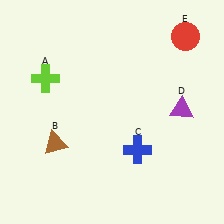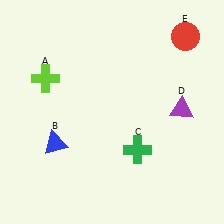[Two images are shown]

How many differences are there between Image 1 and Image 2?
There are 2 differences between the two images.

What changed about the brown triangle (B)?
In Image 1, B is brown. In Image 2, it changed to blue.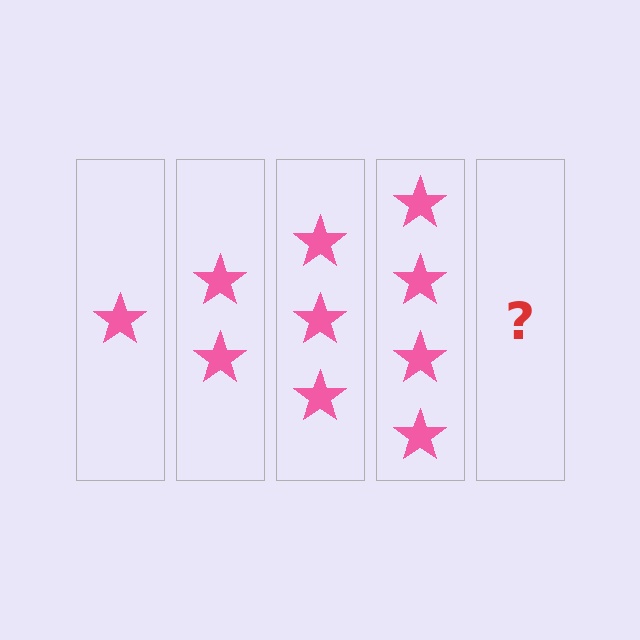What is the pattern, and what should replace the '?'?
The pattern is that each step adds one more star. The '?' should be 5 stars.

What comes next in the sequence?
The next element should be 5 stars.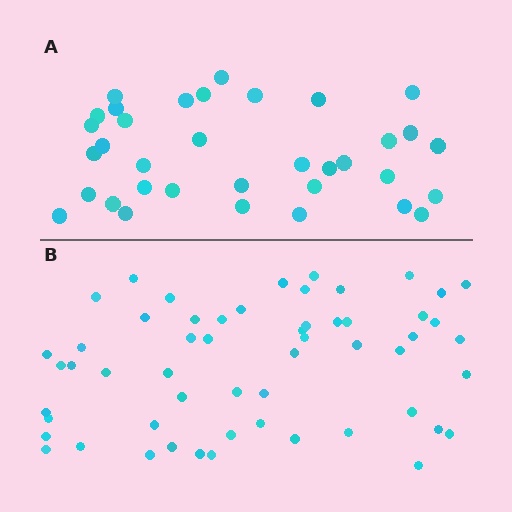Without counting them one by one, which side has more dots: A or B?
Region B (the bottom region) has more dots.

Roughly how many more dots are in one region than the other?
Region B has approximately 20 more dots than region A.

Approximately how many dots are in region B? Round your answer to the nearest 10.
About 60 dots. (The exact count is 56, which rounds to 60.)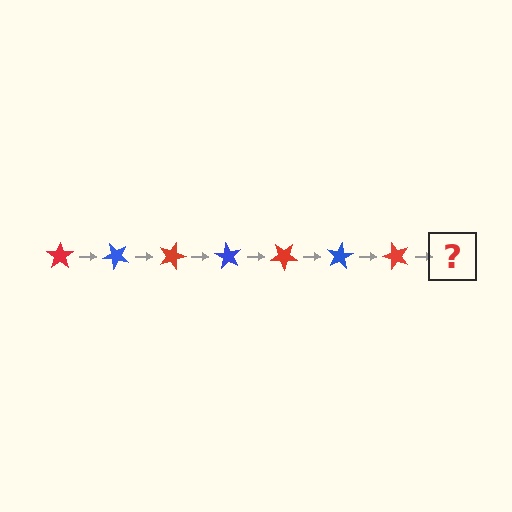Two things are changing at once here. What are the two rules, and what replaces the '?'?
The two rules are that it rotates 45 degrees each step and the color cycles through red and blue. The '?' should be a blue star, rotated 315 degrees from the start.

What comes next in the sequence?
The next element should be a blue star, rotated 315 degrees from the start.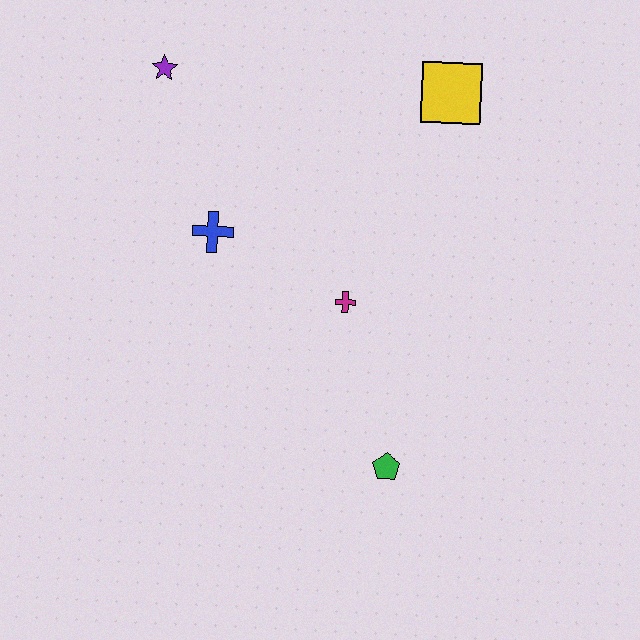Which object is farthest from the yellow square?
The green pentagon is farthest from the yellow square.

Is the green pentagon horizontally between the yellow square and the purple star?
Yes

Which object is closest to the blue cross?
The magenta cross is closest to the blue cross.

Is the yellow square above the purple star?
No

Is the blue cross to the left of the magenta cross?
Yes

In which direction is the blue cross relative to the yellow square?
The blue cross is to the left of the yellow square.